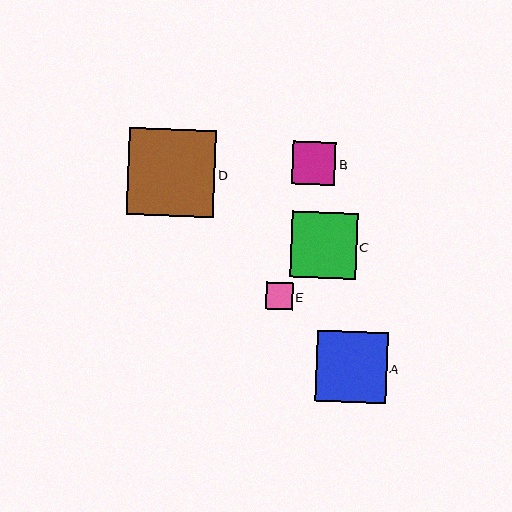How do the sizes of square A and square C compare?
Square A and square C are approximately the same size.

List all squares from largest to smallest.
From largest to smallest: D, A, C, B, E.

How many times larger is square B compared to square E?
Square B is approximately 1.6 times the size of square E.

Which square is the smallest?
Square E is the smallest with a size of approximately 26 pixels.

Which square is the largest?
Square D is the largest with a size of approximately 87 pixels.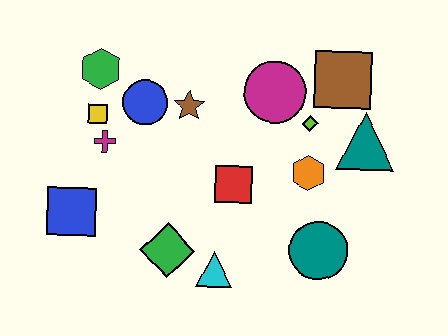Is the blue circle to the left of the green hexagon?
No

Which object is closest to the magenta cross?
The yellow square is closest to the magenta cross.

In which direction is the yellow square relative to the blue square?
The yellow square is above the blue square.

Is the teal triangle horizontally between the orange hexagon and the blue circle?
No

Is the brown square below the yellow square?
No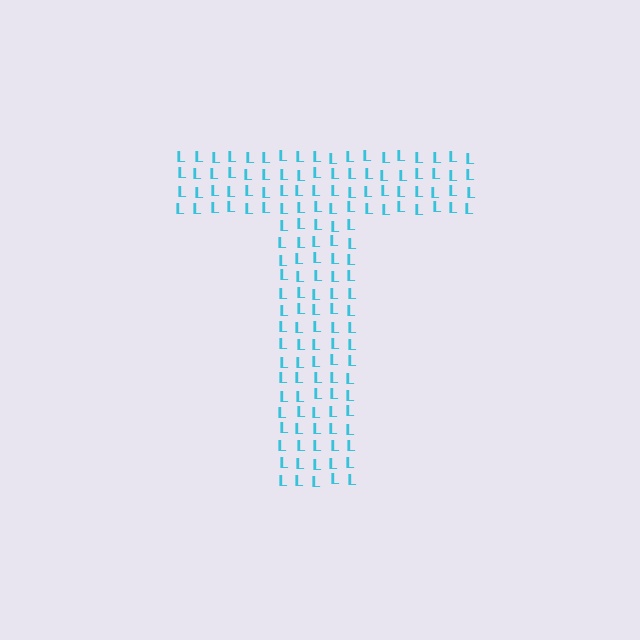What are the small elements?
The small elements are letter L's.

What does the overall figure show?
The overall figure shows the letter T.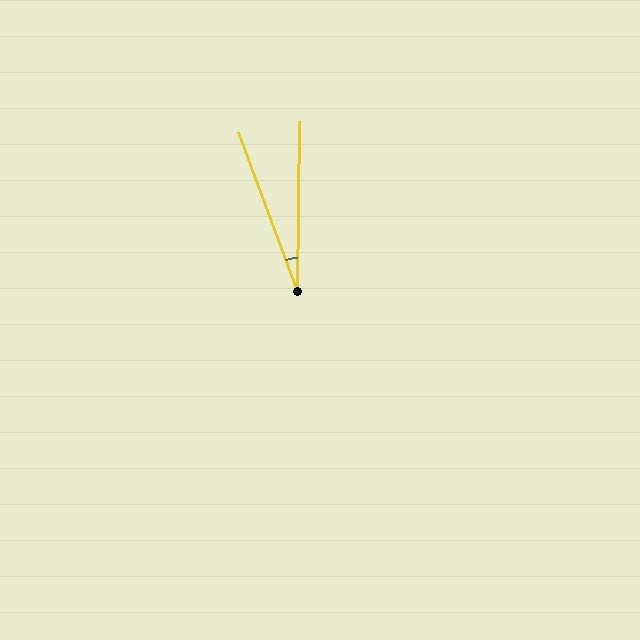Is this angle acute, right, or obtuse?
It is acute.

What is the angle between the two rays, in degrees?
Approximately 21 degrees.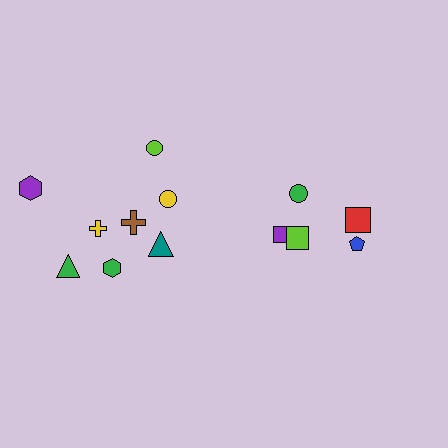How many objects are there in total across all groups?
There are 13 objects.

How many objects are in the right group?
There are 5 objects.